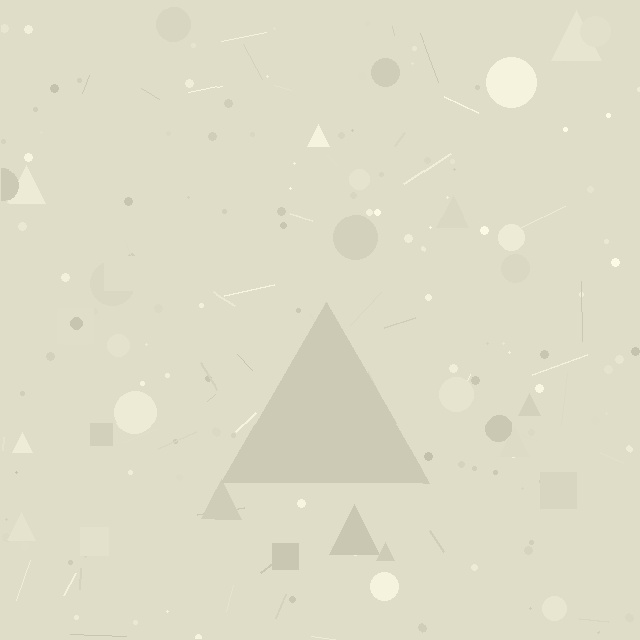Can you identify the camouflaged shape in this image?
The camouflaged shape is a triangle.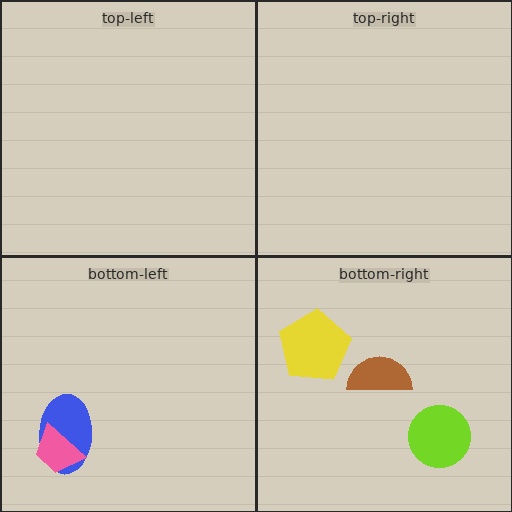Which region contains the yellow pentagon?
The bottom-right region.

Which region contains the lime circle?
The bottom-right region.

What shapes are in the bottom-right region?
The lime circle, the yellow pentagon, the brown semicircle.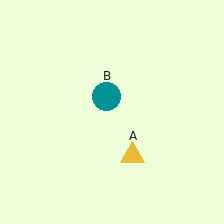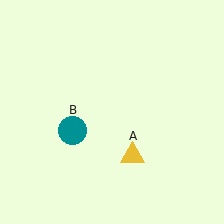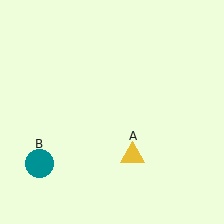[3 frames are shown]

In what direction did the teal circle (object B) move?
The teal circle (object B) moved down and to the left.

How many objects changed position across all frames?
1 object changed position: teal circle (object B).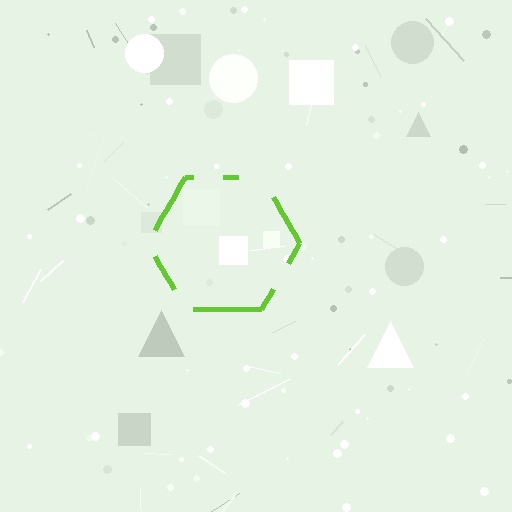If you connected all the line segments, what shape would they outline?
They would outline a hexagon.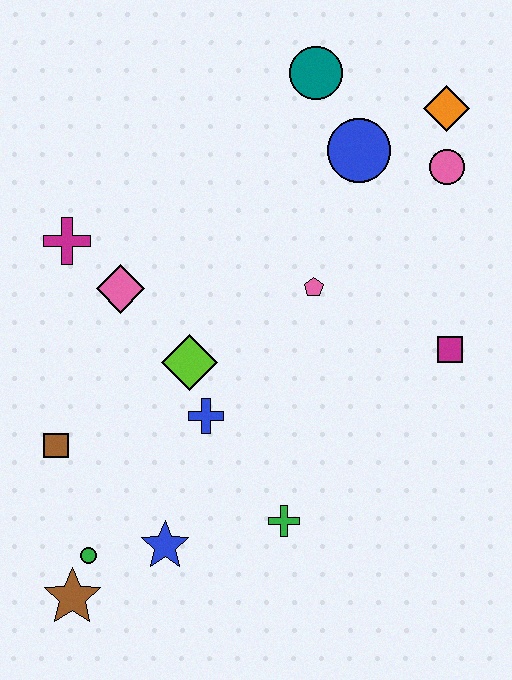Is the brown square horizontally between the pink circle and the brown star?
No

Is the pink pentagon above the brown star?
Yes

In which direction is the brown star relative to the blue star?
The brown star is to the left of the blue star.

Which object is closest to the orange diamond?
The pink circle is closest to the orange diamond.